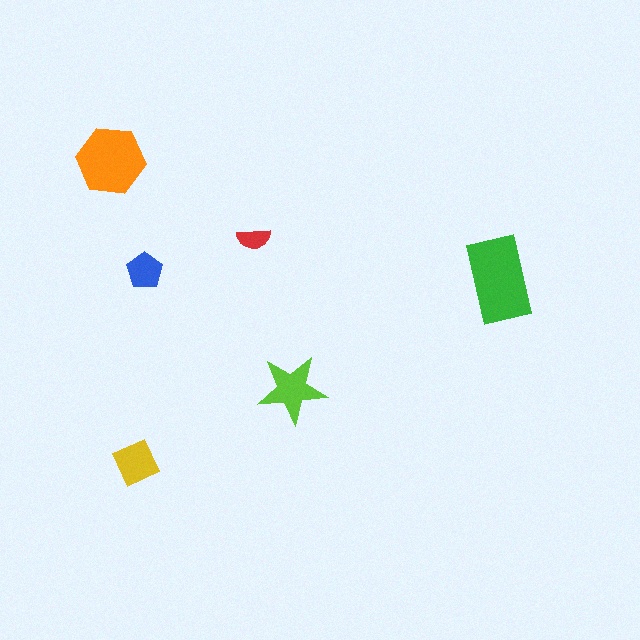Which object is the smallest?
The red semicircle.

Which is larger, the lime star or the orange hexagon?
The orange hexagon.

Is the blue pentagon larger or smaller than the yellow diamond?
Smaller.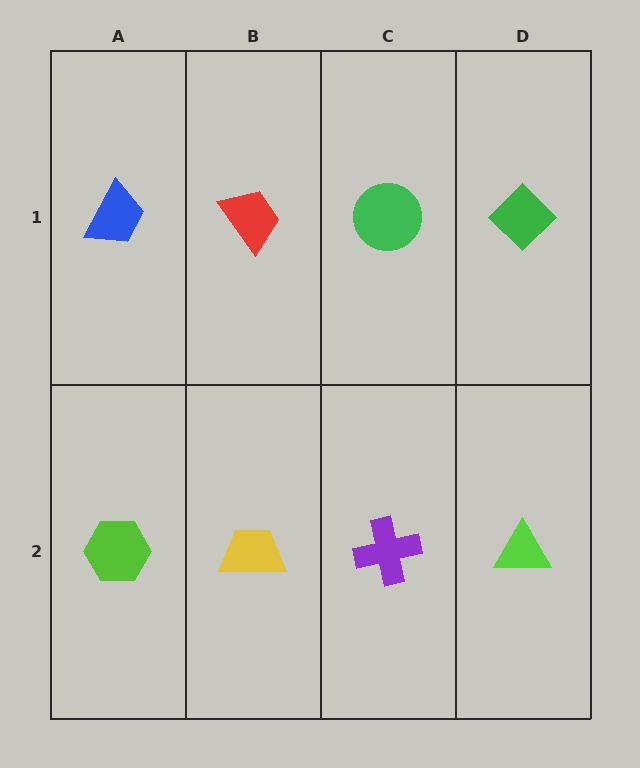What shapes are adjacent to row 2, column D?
A green diamond (row 1, column D), a purple cross (row 2, column C).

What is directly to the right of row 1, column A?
A red trapezoid.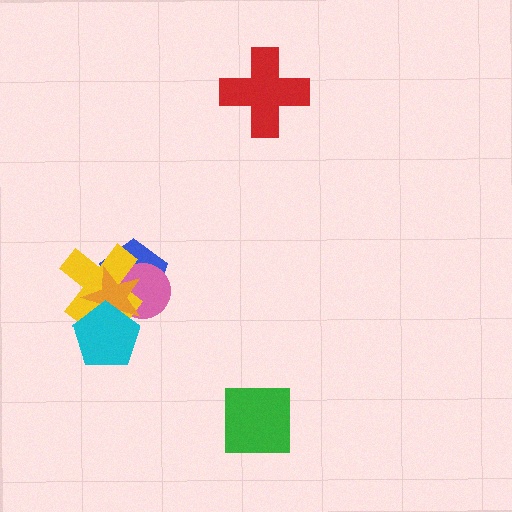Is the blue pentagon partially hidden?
Yes, it is partially covered by another shape.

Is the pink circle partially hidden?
Yes, it is partially covered by another shape.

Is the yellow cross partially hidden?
Yes, it is partially covered by another shape.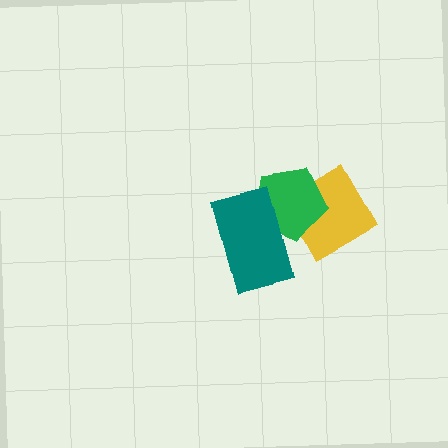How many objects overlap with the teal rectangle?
2 objects overlap with the teal rectangle.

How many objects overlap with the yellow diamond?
2 objects overlap with the yellow diamond.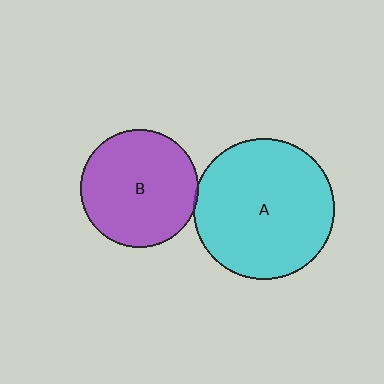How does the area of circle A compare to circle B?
Approximately 1.4 times.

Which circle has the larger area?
Circle A (cyan).